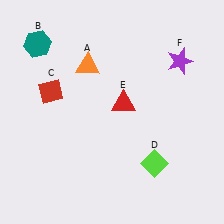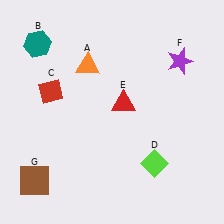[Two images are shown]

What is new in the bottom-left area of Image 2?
A brown square (G) was added in the bottom-left area of Image 2.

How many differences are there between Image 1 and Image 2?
There is 1 difference between the two images.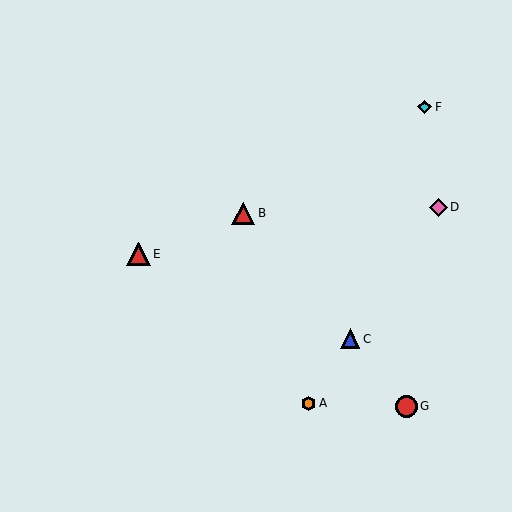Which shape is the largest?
The red triangle (labeled E) is the largest.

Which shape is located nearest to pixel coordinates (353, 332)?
The blue triangle (labeled C) at (350, 339) is nearest to that location.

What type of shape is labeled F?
Shape F is a cyan diamond.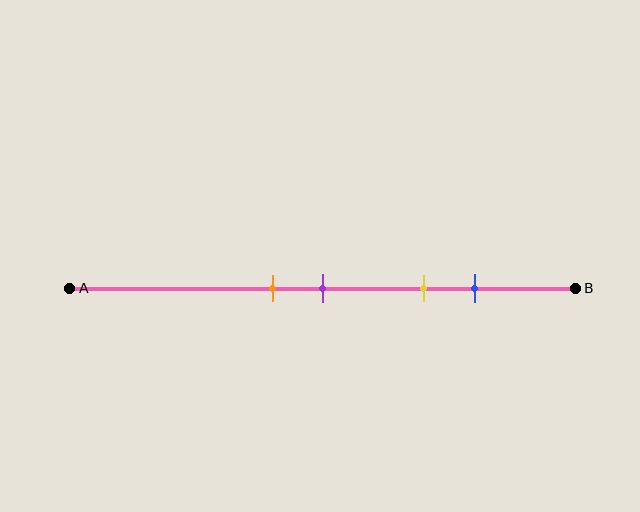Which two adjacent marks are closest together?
The orange and purple marks are the closest adjacent pair.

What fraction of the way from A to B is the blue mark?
The blue mark is approximately 80% (0.8) of the way from A to B.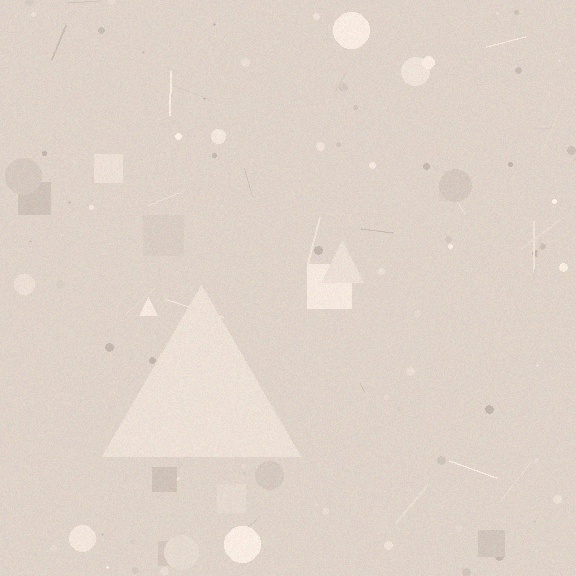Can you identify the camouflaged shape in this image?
The camouflaged shape is a triangle.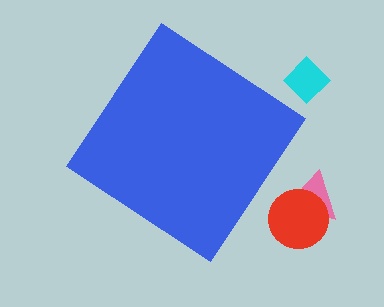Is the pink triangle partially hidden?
No, the pink triangle is fully visible.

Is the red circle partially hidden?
No, the red circle is fully visible.